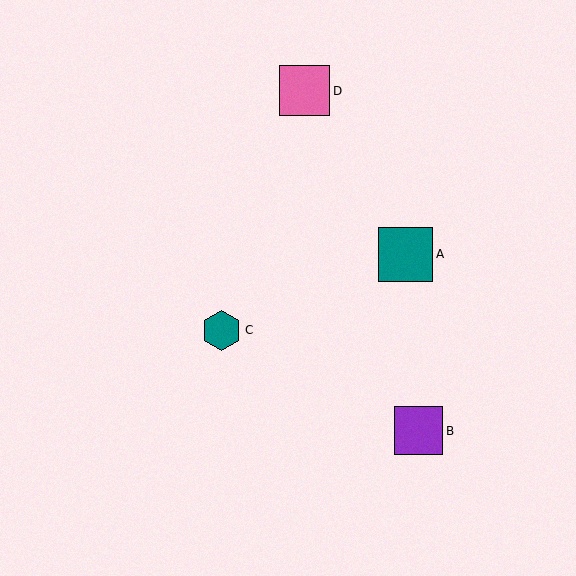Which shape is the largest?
The teal square (labeled A) is the largest.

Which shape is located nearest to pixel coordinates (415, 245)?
The teal square (labeled A) at (406, 254) is nearest to that location.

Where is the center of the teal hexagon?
The center of the teal hexagon is at (222, 330).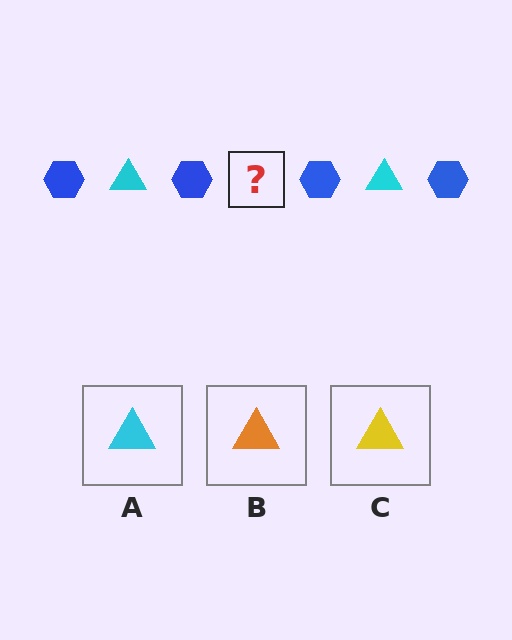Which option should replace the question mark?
Option A.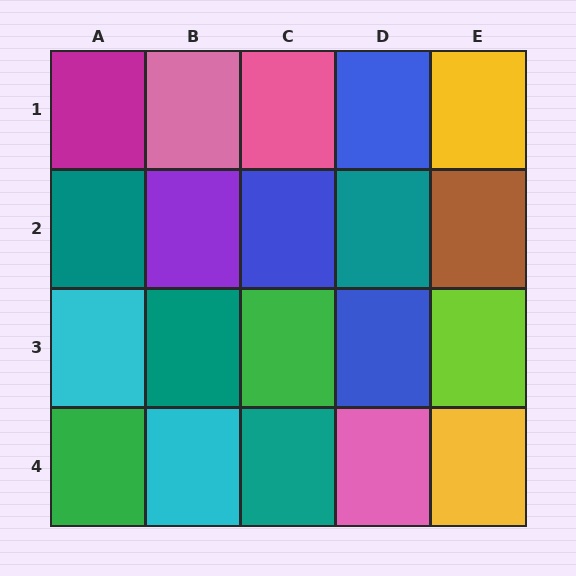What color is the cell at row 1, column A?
Magenta.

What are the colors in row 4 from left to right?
Green, cyan, teal, pink, yellow.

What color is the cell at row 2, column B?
Purple.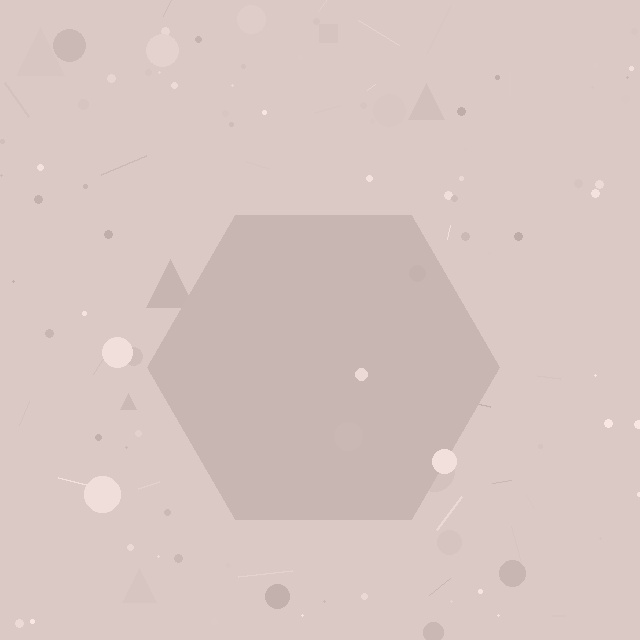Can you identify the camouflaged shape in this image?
The camouflaged shape is a hexagon.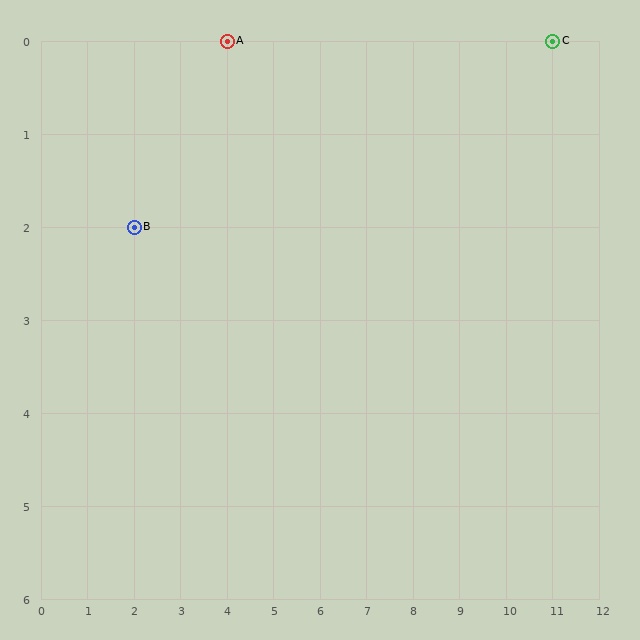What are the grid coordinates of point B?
Point B is at grid coordinates (2, 2).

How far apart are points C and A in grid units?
Points C and A are 7 columns apart.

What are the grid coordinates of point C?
Point C is at grid coordinates (11, 0).